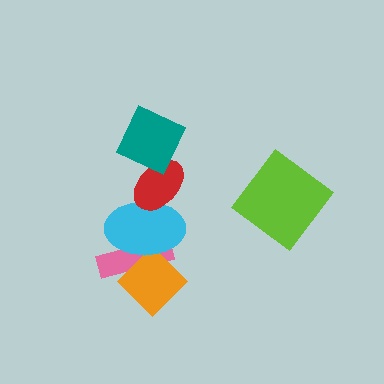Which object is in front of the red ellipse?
The teal square is in front of the red ellipse.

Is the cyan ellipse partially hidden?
Yes, it is partially covered by another shape.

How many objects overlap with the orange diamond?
2 objects overlap with the orange diamond.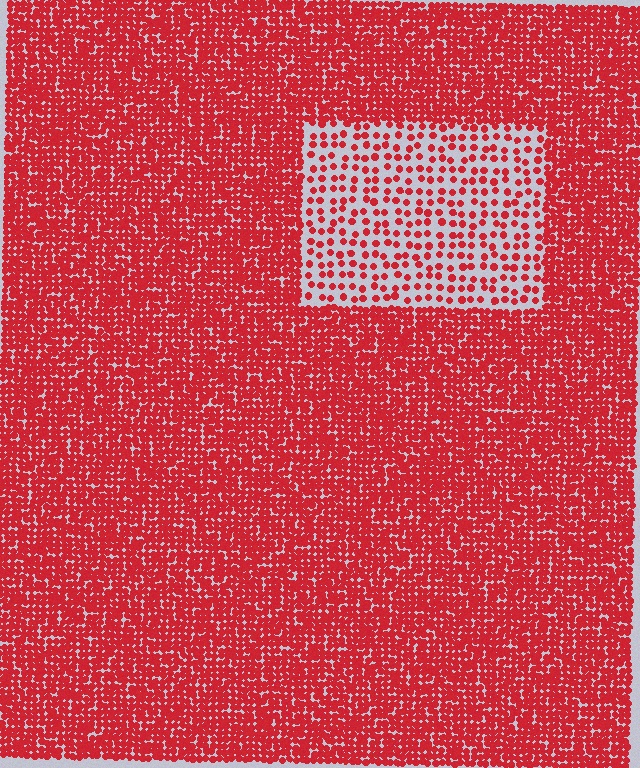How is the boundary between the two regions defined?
The boundary is defined by a change in element density (approximately 2.9x ratio). All elements are the same color, size, and shape.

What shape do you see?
I see a rectangle.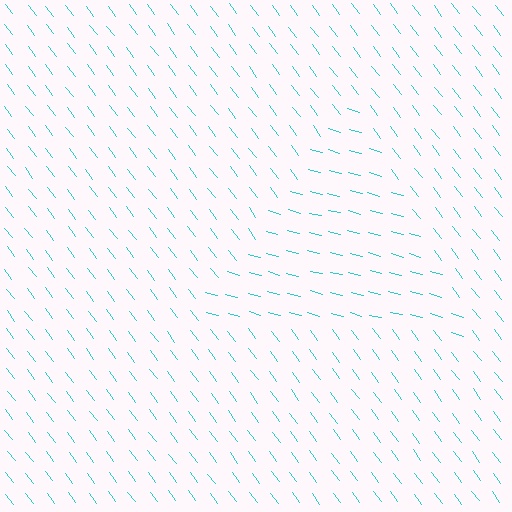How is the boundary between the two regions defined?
The boundary is defined purely by a change in line orientation (approximately 38 degrees difference). All lines are the same color and thickness.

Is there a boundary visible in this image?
Yes, there is a texture boundary formed by a change in line orientation.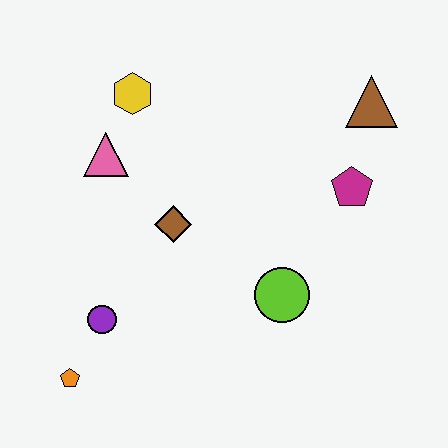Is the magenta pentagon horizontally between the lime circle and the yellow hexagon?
No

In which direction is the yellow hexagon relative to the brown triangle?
The yellow hexagon is to the left of the brown triangle.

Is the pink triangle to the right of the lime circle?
No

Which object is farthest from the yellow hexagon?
The orange pentagon is farthest from the yellow hexagon.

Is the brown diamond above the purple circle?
Yes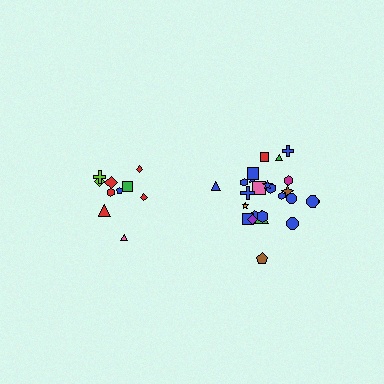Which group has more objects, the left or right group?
The right group.